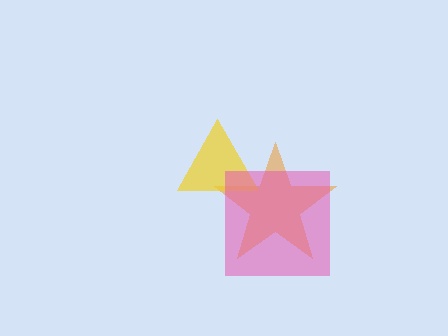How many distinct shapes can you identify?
There are 3 distinct shapes: an orange star, a yellow triangle, a pink square.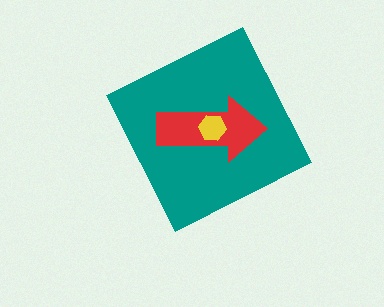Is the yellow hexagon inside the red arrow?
Yes.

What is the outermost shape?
The teal diamond.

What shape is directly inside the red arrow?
The yellow hexagon.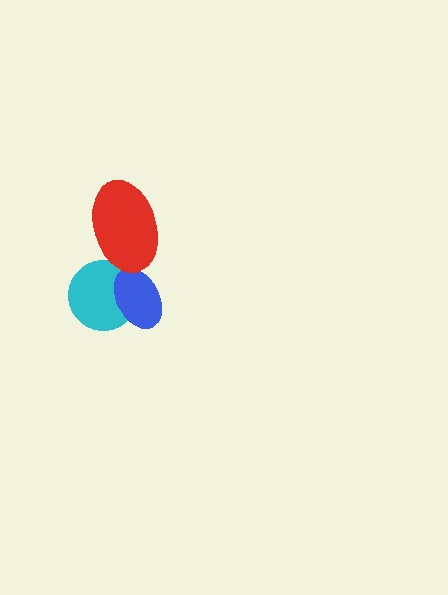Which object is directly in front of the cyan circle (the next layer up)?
The blue ellipse is directly in front of the cyan circle.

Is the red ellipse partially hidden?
No, no other shape covers it.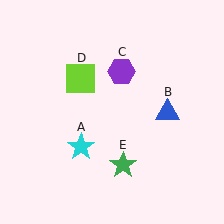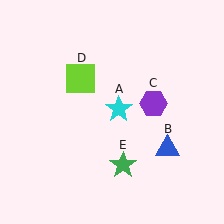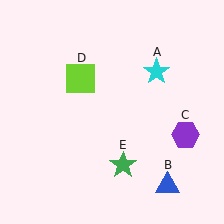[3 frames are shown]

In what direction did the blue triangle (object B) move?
The blue triangle (object B) moved down.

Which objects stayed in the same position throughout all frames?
Lime square (object D) and green star (object E) remained stationary.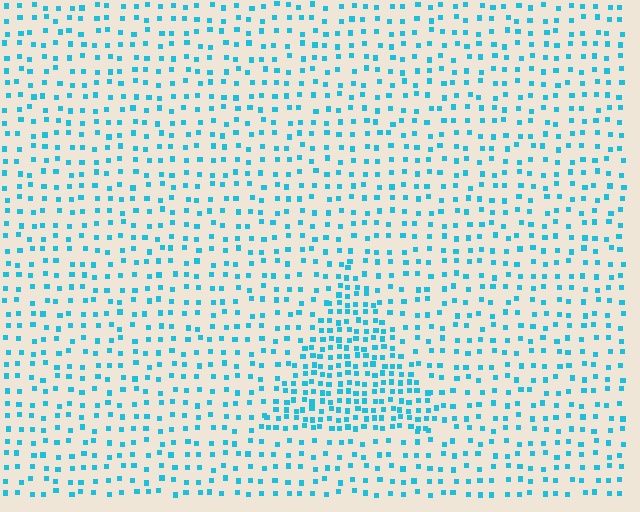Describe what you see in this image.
The image contains small cyan elements arranged at two different densities. A triangle-shaped region is visible where the elements are more densely packed than the surrounding area.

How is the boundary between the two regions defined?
The boundary is defined by a change in element density (approximately 2.1x ratio). All elements are the same color, size, and shape.